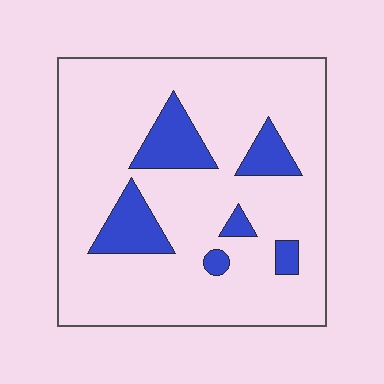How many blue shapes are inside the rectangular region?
6.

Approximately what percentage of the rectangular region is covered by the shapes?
Approximately 15%.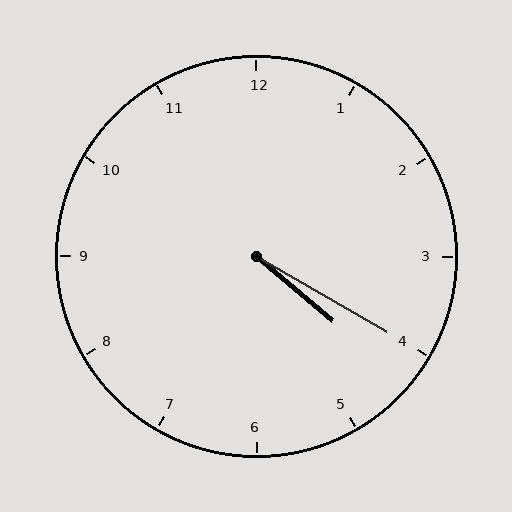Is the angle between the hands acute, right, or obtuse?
It is acute.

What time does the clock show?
4:20.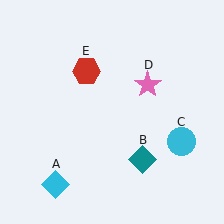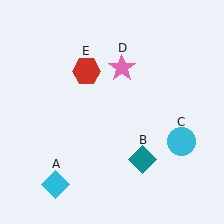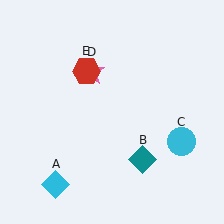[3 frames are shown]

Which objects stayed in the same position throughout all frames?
Cyan diamond (object A) and teal diamond (object B) and cyan circle (object C) and red hexagon (object E) remained stationary.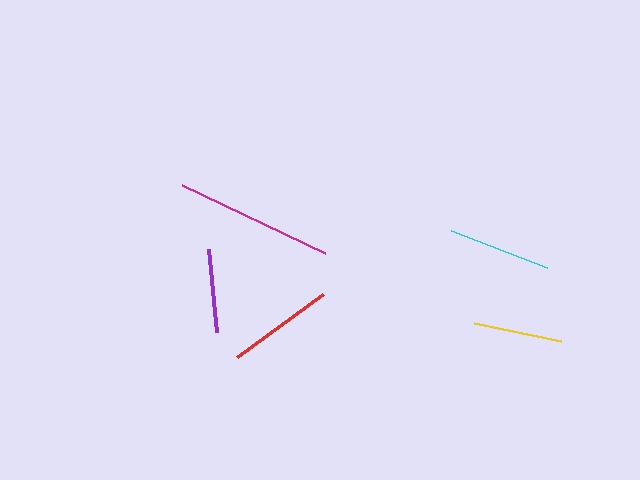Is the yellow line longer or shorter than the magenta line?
The magenta line is longer than the yellow line.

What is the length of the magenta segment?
The magenta segment is approximately 158 pixels long.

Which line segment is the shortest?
The purple line is the shortest at approximately 82 pixels.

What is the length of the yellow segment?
The yellow segment is approximately 88 pixels long.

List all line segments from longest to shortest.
From longest to shortest: magenta, red, cyan, yellow, purple.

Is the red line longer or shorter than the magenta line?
The magenta line is longer than the red line.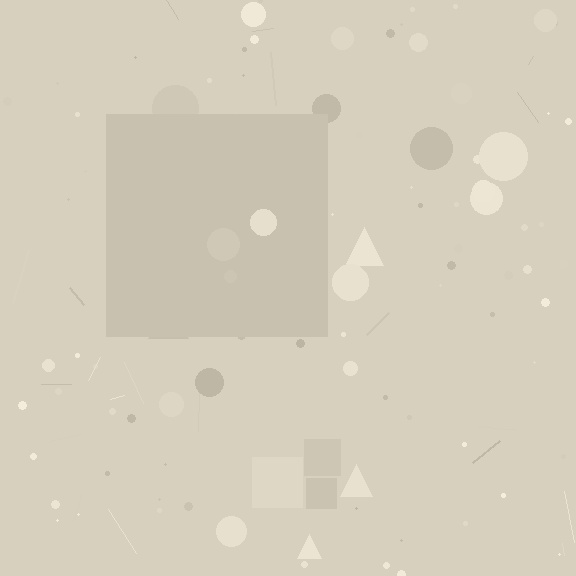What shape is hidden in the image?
A square is hidden in the image.